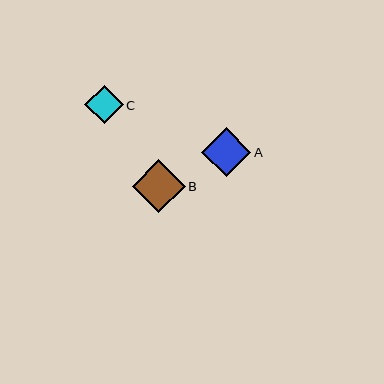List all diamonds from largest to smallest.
From largest to smallest: B, A, C.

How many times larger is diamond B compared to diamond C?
Diamond B is approximately 1.4 times the size of diamond C.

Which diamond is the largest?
Diamond B is the largest with a size of approximately 53 pixels.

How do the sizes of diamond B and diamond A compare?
Diamond B and diamond A are approximately the same size.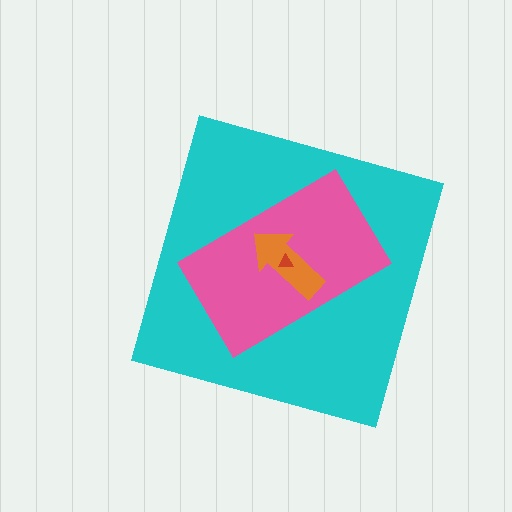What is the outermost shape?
The cyan diamond.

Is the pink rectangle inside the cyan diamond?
Yes.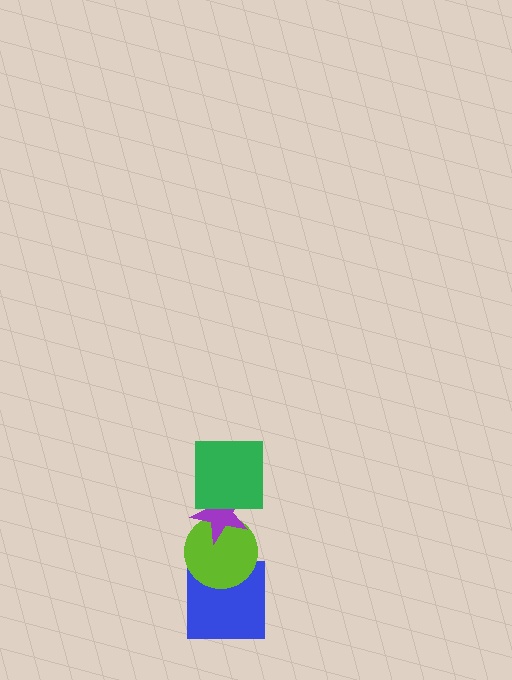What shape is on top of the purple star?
The green square is on top of the purple star.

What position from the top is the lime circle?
The lime circle is 3rd from the top.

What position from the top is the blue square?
The blue square is 4th from the top.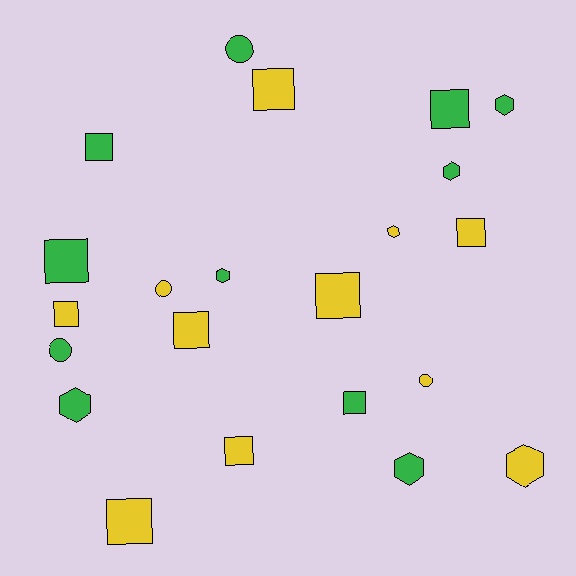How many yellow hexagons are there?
There are 2 yellow hexagons.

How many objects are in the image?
There are 22 objects.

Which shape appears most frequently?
Square, with 11 objects.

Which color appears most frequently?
Yellow, with 11 objects.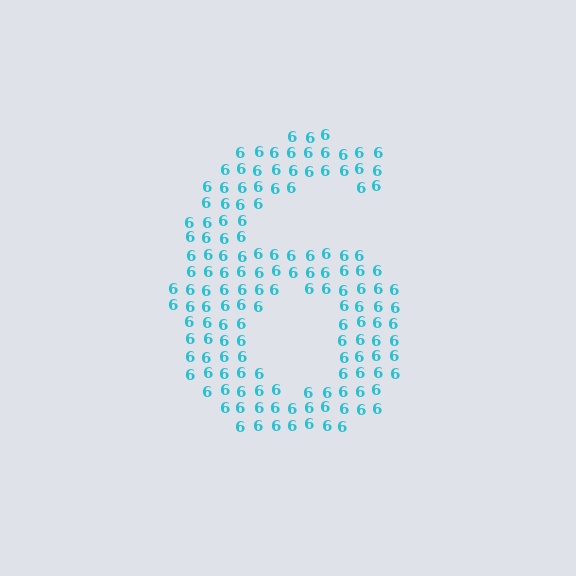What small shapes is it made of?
It is made of small digit 6's.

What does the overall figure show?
The overall figure shows the digit 6.